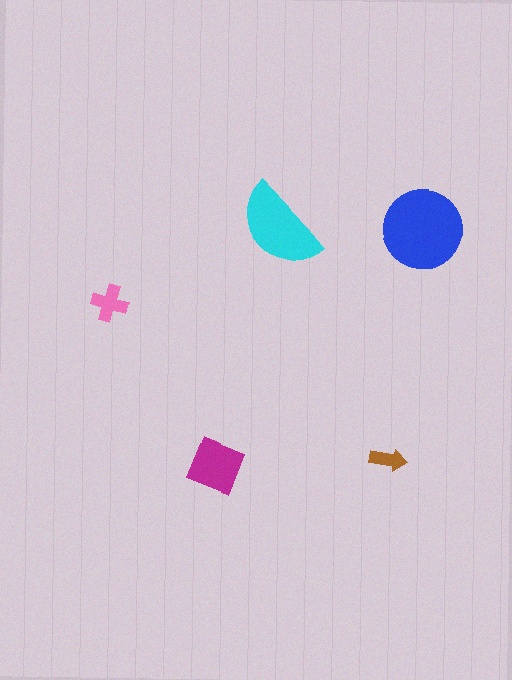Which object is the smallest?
The brown arrow.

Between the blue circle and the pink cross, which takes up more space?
The blue circle.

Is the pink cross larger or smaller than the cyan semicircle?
Smaller.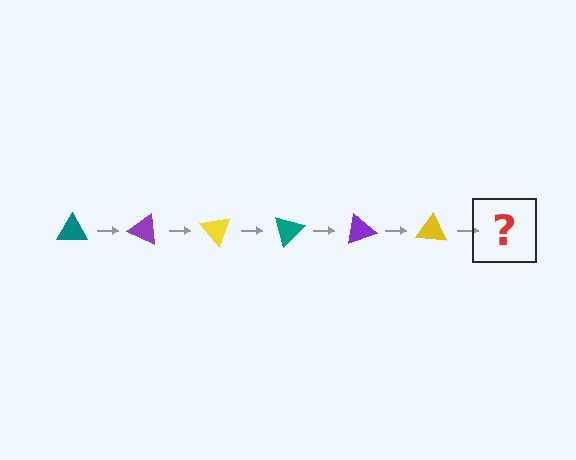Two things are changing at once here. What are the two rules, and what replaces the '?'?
The two rules are that it rotates 25 degrees each step and the color cycles through teal, purple, and yellow. The '?' should be a teal triangle, rotated 150 degrees from the start.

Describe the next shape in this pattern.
It should be a teal triangle, rotated 150 degrees from the start.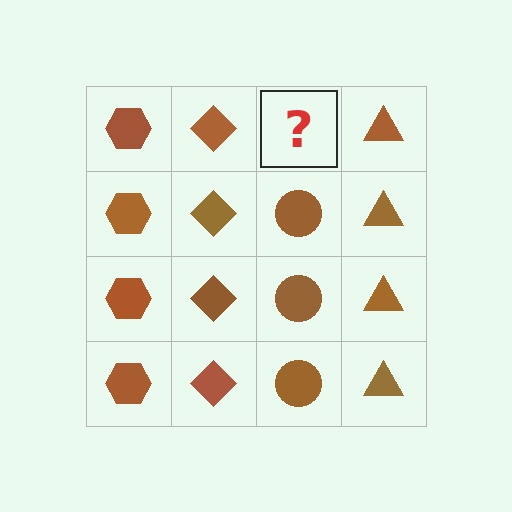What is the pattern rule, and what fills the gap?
The rule is that each column has a consistent shape. The gap should be filled with a brown circle.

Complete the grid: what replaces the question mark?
The question mark should be replaced with a brown circle.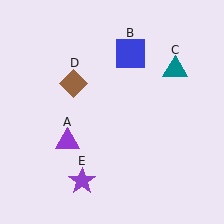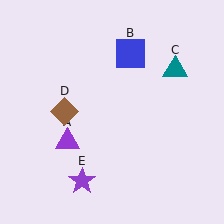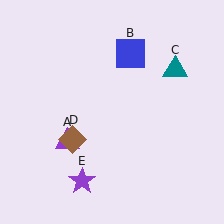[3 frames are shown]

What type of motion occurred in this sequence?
The brown diamond (object D) rotated counterclockwise around the center of the scene.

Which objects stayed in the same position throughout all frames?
Purple triangle (object A) and blue square (object B) and teal triangle (object C) and purple star (object E) remained stationary.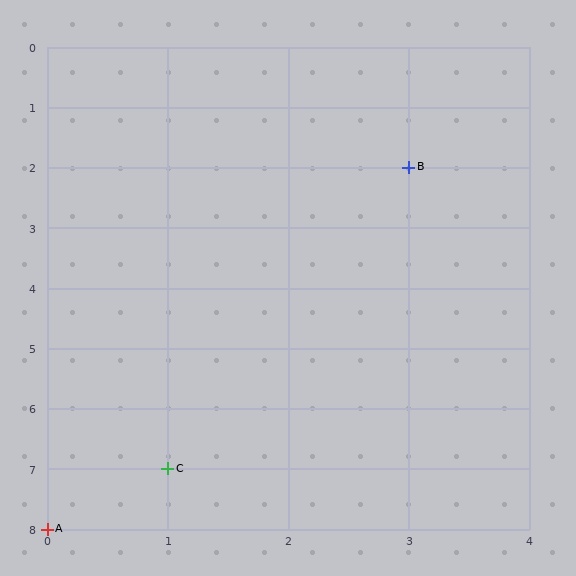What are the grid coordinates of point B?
Point B is at grid coordinates (3, 2).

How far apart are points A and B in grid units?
Points A and B are 3 columns and 6 rows apart (about 6.7 grid units diagonally).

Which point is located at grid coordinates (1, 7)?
Point C is at (1, 7).